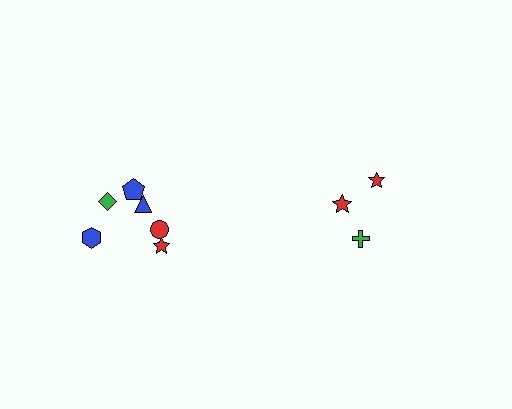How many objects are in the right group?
There are 3 objects.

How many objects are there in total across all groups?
There are 9 objects.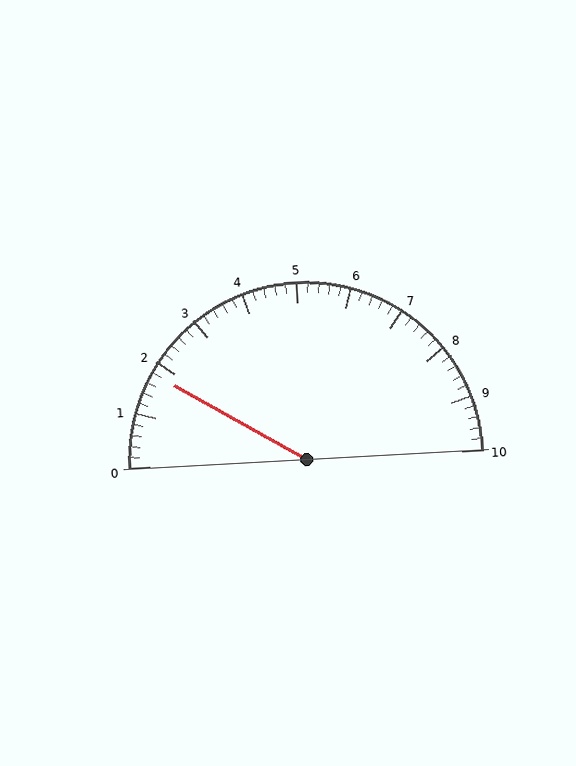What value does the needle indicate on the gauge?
The needle indicates approximately 1.8.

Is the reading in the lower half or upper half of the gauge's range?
The reading is in the lower half of the range (0 to 10).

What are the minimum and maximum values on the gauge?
The gauge ranges from 0 to 10.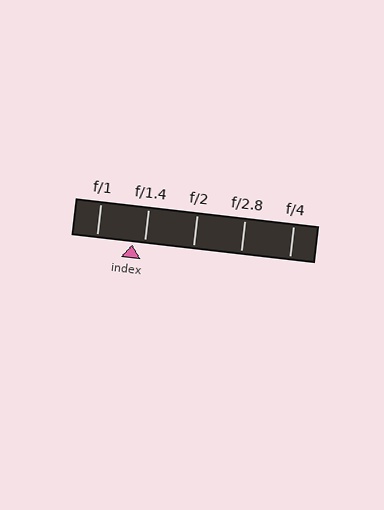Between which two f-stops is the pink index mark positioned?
The index mark is between f/1 and f/1.4.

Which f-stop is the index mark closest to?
The index mark is closest to f/1.4.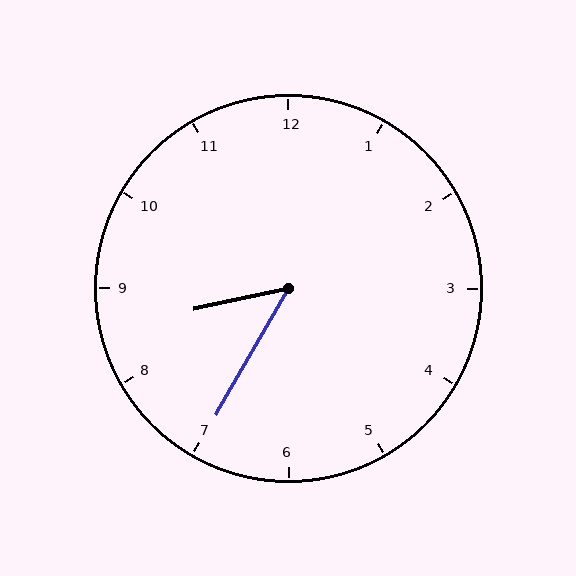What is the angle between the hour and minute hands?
Approximately 48 degrees.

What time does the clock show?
8:35.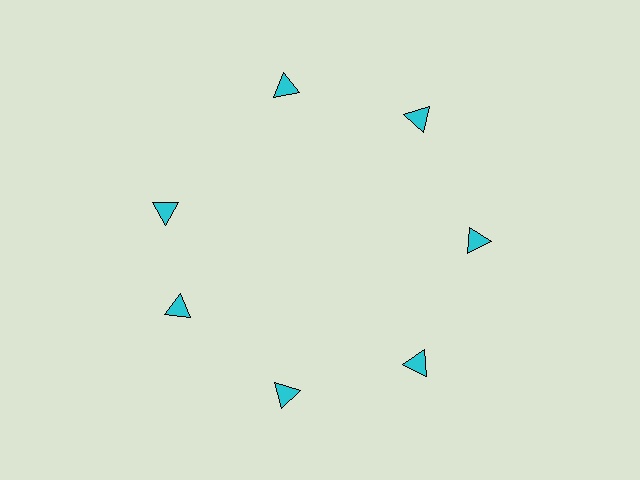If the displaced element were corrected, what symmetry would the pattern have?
It would have 7-fold rotational symmetry — the pattern would map onto itself every 51 degrees.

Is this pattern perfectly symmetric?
No. The 7 cyan triangles are arranged in a ring, but one element near the 10 o'clock position is rotated out of alignment along the ring, breaking the 7-fold rotational symmetry.